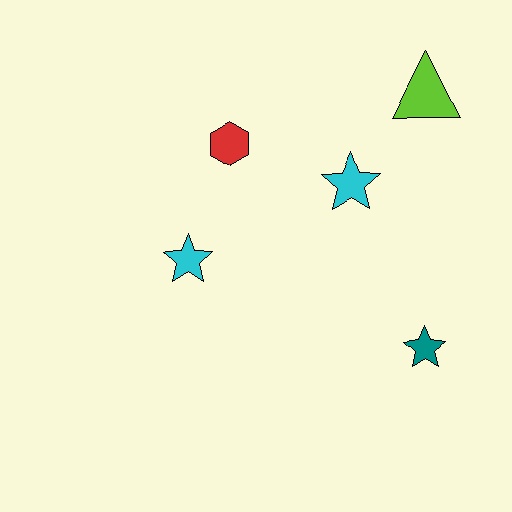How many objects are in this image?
There are 5 objects.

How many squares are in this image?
There are no squares.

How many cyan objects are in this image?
There are 2 cyan objects.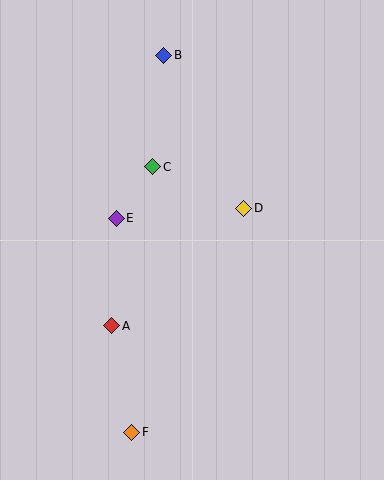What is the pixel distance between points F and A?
The distance between F and A is 109 pixels.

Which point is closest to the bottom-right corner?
Point F is closest to the bottom-right corner.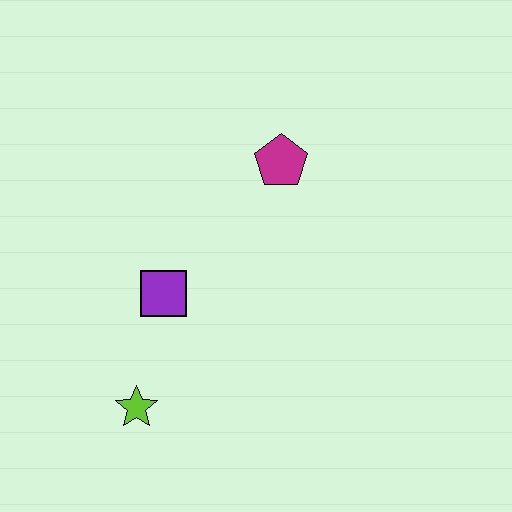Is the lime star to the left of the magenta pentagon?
Yes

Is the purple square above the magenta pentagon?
No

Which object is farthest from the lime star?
The magenta pentagon is farthest from the lime star.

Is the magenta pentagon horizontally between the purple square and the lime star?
No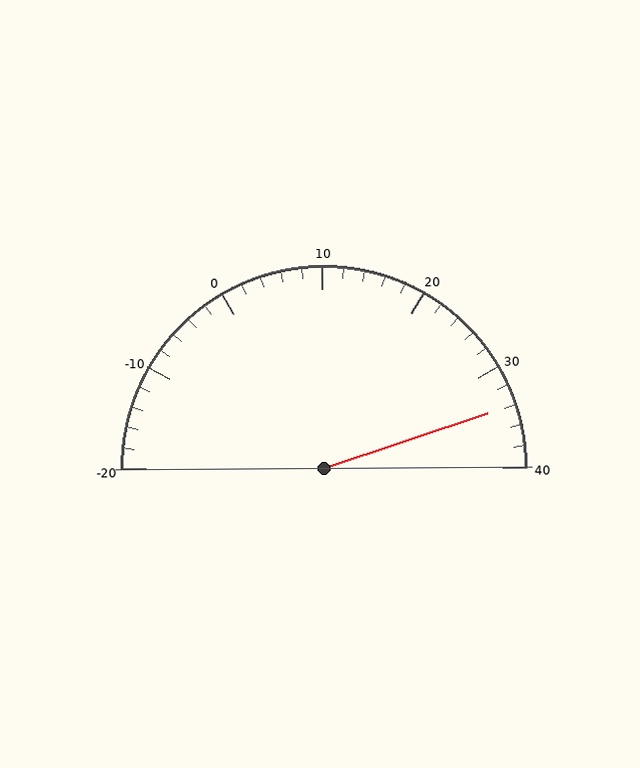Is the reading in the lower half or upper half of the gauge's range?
The reading is in the upper half of the range (-20 to 40).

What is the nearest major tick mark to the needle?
The nearest major tick mark is 30.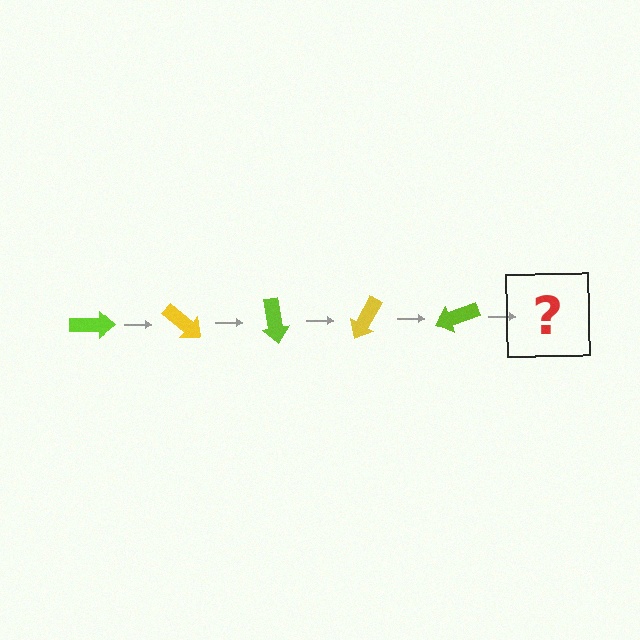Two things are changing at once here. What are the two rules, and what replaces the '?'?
The two rules are that it rotates 40 degrees each step and the color cycles through lime and yellow. The '?' should be a yellow arrow, rotated 200 degrees from the start.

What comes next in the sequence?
The next element should be a yellow arrow, rotated 200 degrees from the start.